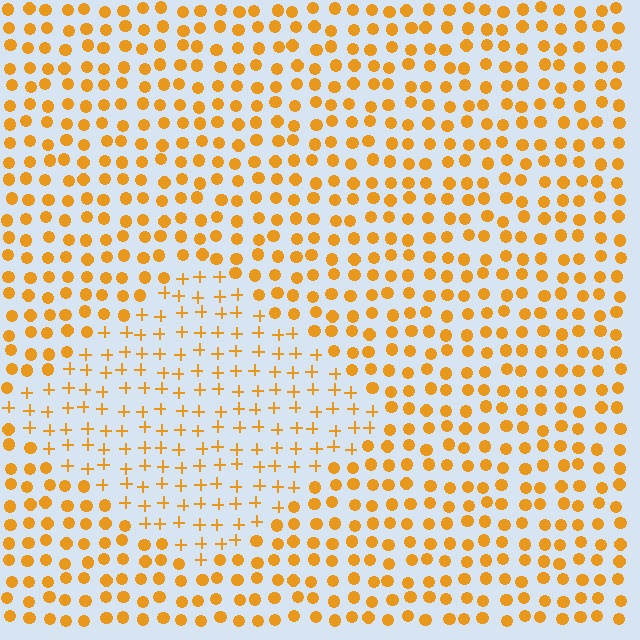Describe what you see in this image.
The image is filled with small orange elements arranged in a uniform grid. A diamond-shaped region contains plus signs, while the surrounding area contains circles. The boundary is defined purely by the change in element shape.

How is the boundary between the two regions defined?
The boundary is defined by a change in element shape: plus signs inside vs. circles outside. All elements share the same color and spacing.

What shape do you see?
I see a diamond.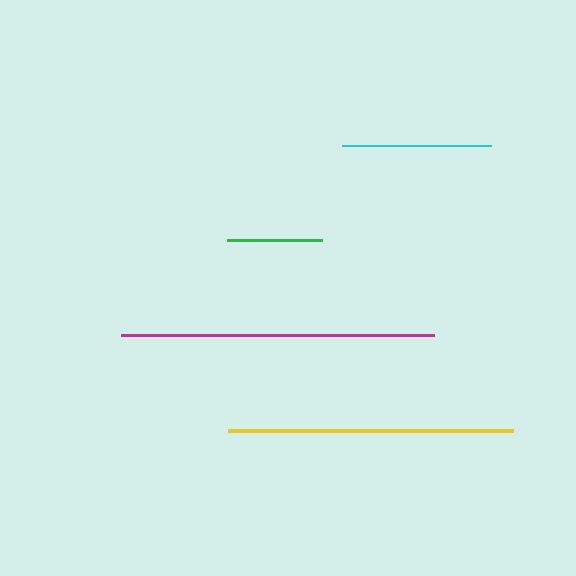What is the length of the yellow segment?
The yellow segment is approximately 285 pixels long.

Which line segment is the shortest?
The green line is the shortest at approximately 95 pixels.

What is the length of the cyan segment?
The cyan segment is approximately 148 pixels long.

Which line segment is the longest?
The magenta line is the longest at approximately 312 pixels.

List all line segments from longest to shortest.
From longest to shortest: magenta, yellow, cyan, green.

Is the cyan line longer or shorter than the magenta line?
The magenta line is longer than the cyan line.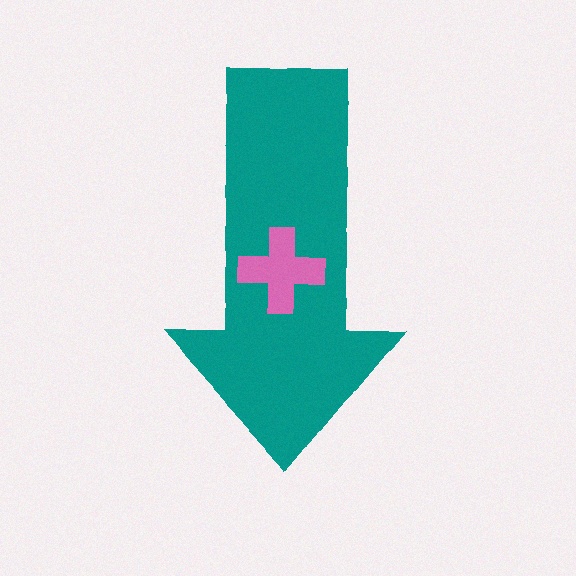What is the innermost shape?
The pink cross.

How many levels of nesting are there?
2.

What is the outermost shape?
The teal arrow.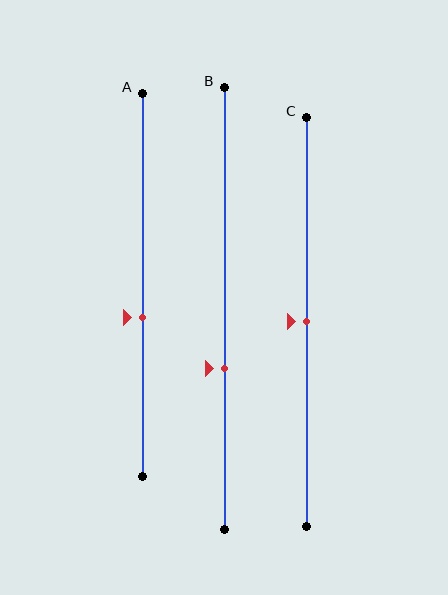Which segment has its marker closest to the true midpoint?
Segment C has its marker closest to the true midpoint.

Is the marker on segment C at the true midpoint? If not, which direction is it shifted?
Yes, the marker on segment C is at the true midpoint.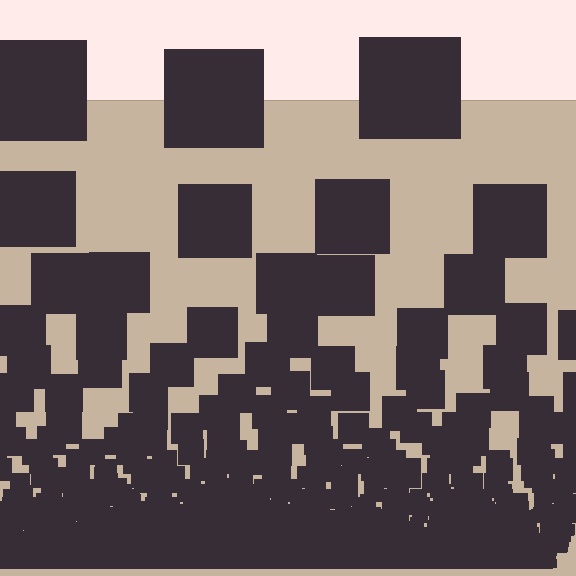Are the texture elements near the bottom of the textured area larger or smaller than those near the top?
Smaller. The gradient is inverted — elements near the bottom are smaller and denser.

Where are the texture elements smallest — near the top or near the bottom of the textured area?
Near the bottom.